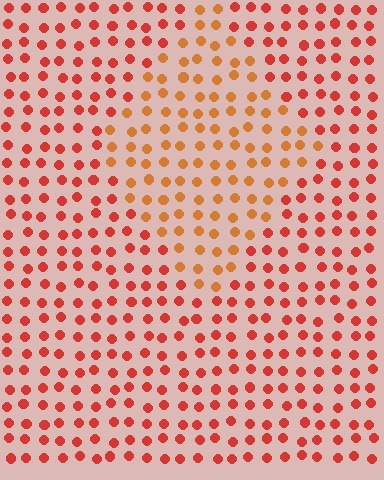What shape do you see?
I see a diamond.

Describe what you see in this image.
The image is filled with small red elements in a uniform arrangement. A diamond-shaped region is visible where the elements are tinted to a slightly different hue, forming a subtle color boundary.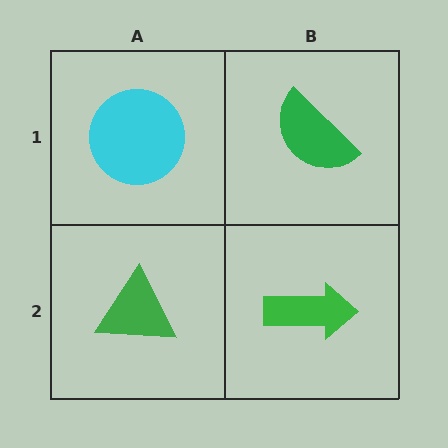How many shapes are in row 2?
2 shapes.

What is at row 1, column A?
A cyan circle.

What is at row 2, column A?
A green triangle.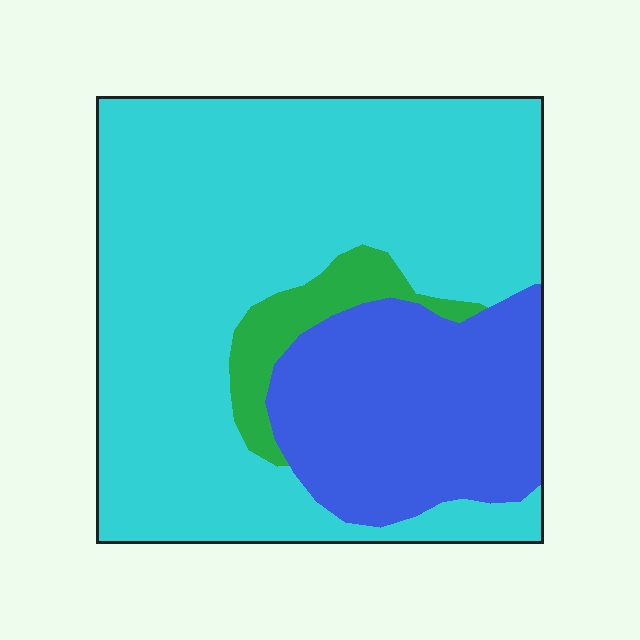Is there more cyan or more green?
Cyan.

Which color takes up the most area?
Cyan, at roughly 65%.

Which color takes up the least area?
Green, at roughly 5%.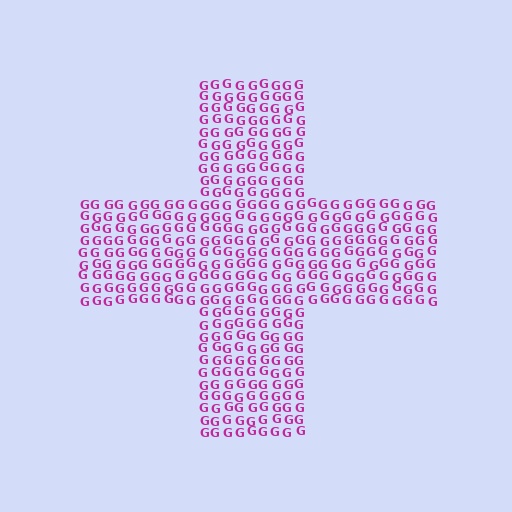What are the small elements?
The small elements are letter G's.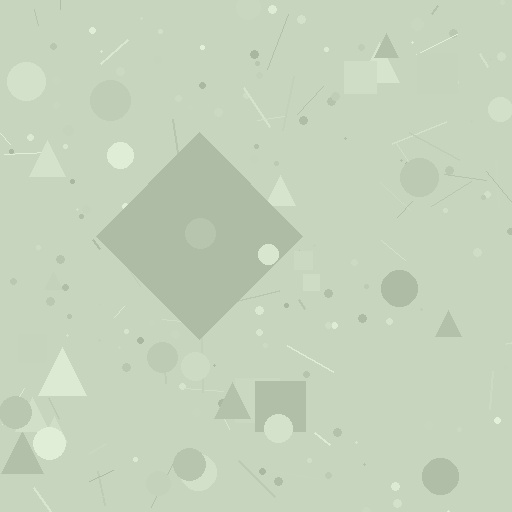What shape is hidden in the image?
A diamond is hidden in the image.